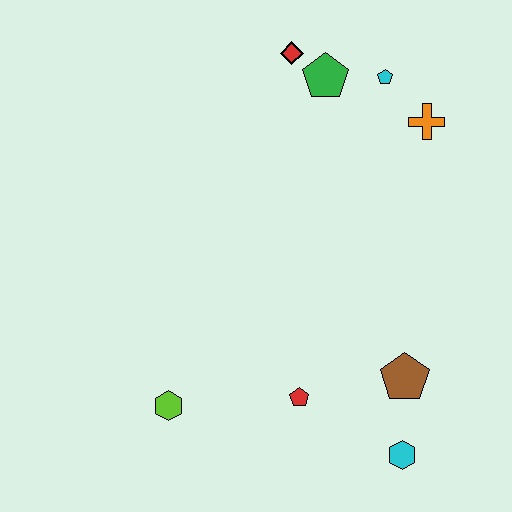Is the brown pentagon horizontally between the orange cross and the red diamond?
Yes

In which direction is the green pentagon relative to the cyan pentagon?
The green pentagon is to the left of the cyan pentagon.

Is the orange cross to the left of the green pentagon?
No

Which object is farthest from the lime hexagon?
The cyan pentagon is farthest from the lime hexagon.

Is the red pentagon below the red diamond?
Yes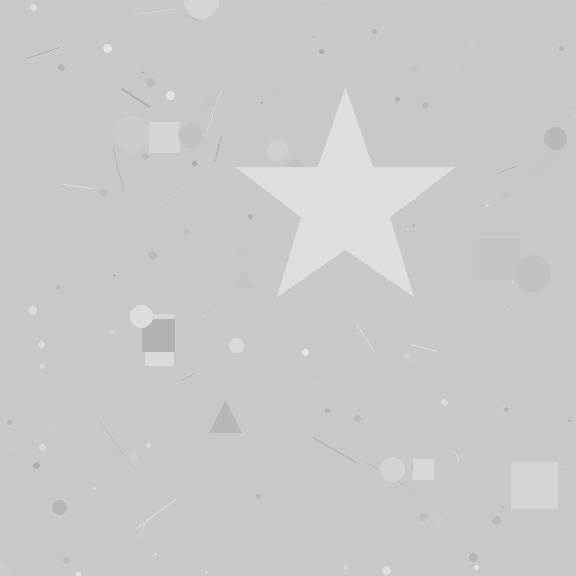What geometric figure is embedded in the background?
A star is embedded in the background.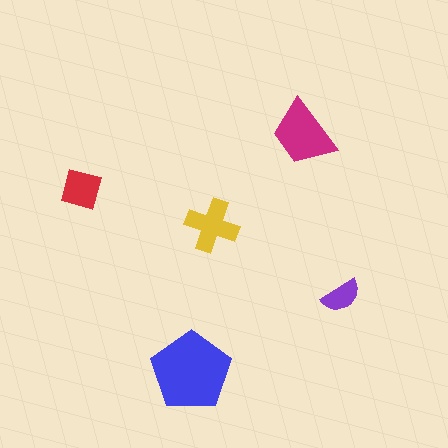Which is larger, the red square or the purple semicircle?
The red square.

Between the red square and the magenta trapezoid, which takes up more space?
The magenta trapezoid.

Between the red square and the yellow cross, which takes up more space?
The yellow cross.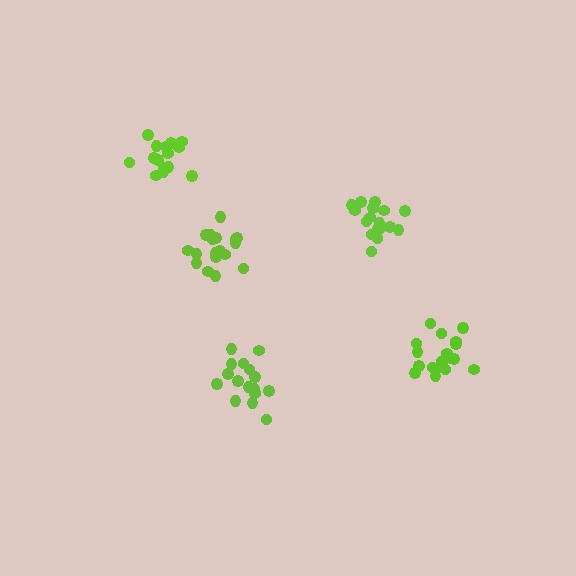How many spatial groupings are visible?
There are 5 spatial groupings.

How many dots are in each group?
Group 1: 20 dots, Group 2: 15 dots, Group 3: 19 dots, Group 4: 18 dots, Group 5: 16 dots (88 total).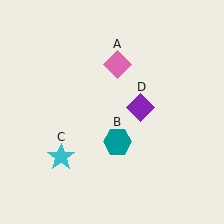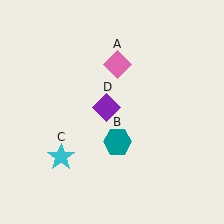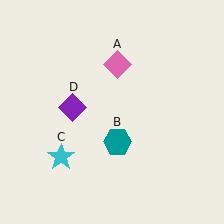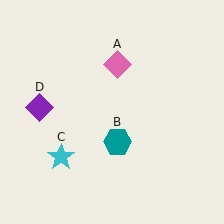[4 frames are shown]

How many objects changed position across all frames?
1 object changed position: purple diamond (object D).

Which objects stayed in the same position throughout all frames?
Pink diamond (object A) and teal hexagon (object B) and cyan star (object C) remained stationary.